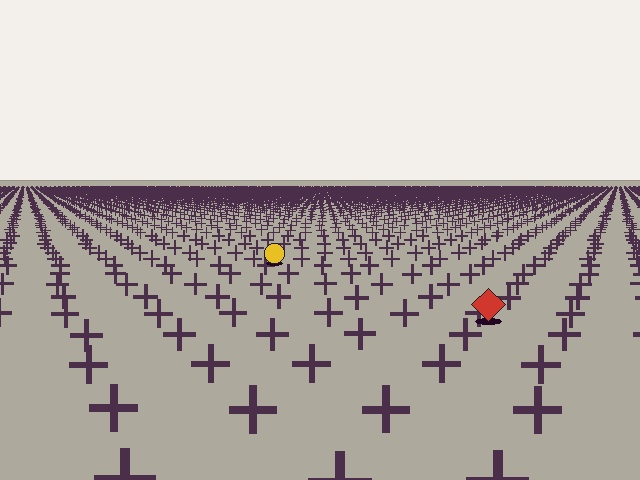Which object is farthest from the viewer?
The yellow circle is farthest from the viewer. It appears smaller and the ground texture around it is denser.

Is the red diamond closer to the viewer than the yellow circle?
Yes. The red diamond is closer — you can tell from the texture gradient: the ground texture is coarser near it.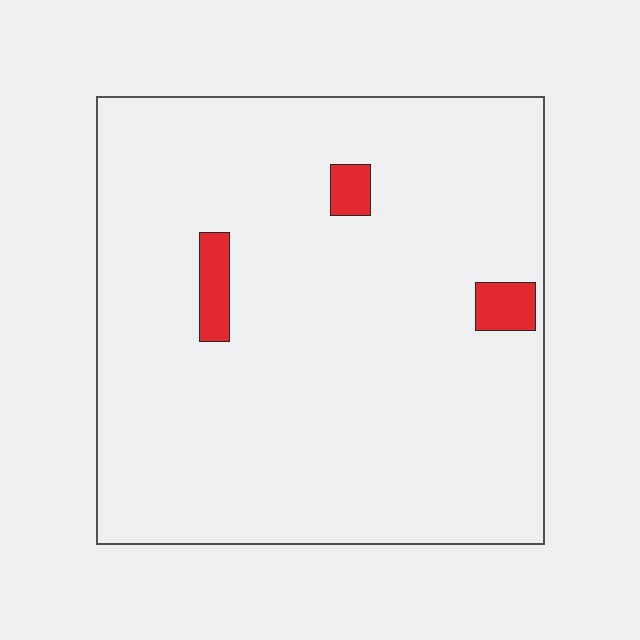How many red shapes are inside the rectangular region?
3.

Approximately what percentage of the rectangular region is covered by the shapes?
Approximately 5%.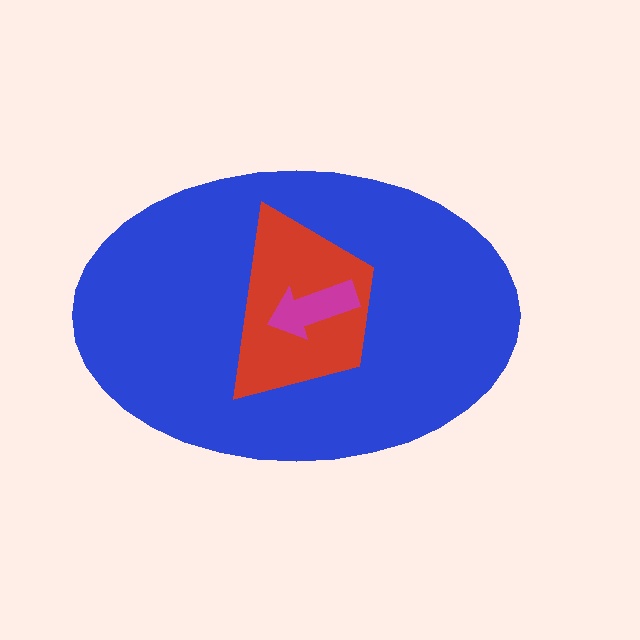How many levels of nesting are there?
3.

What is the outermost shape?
The blue ellipse.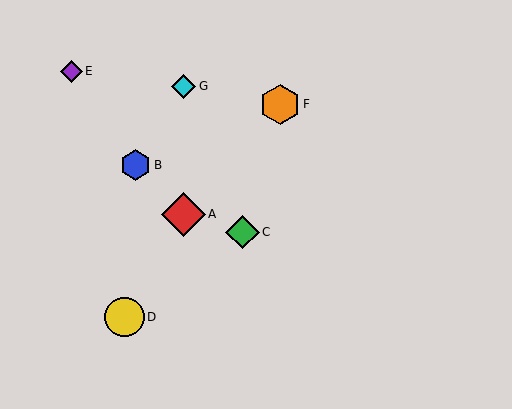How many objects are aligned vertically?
2 objects (A, G) are aligned vertically.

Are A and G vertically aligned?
Yes, both are at x≈184.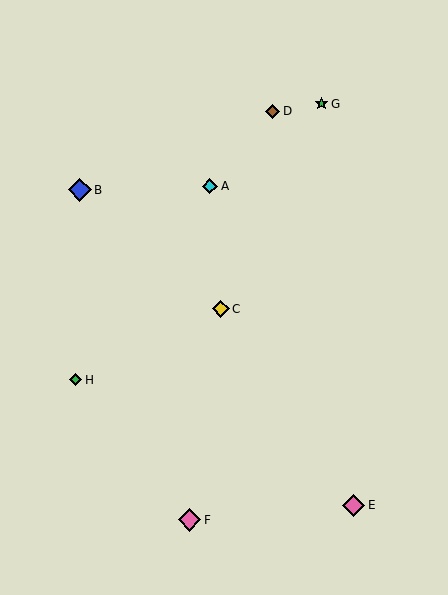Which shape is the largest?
The blue diamond (labeled B) is the largest.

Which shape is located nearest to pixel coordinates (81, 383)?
The green diamond (labeled H) at (76, 380) is nearest to that location.